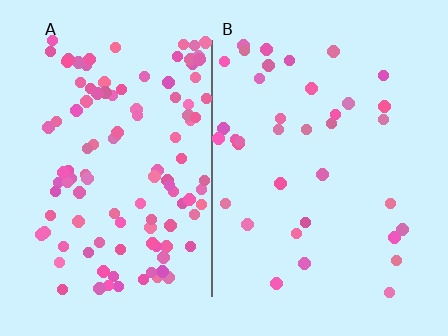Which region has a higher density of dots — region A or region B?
A (the left).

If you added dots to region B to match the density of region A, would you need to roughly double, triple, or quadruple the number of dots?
Approximately triple.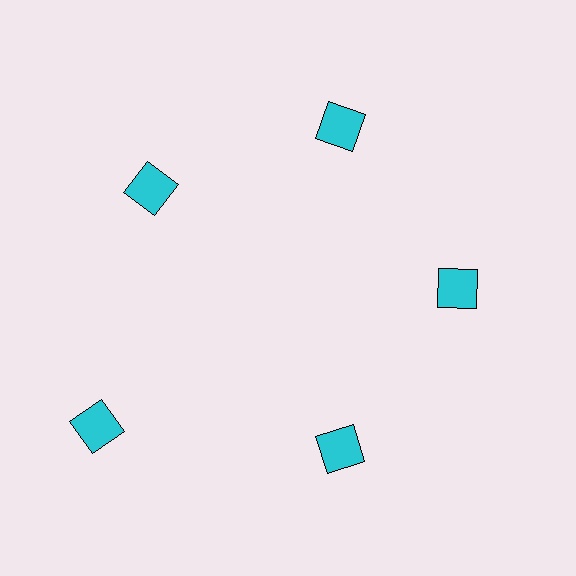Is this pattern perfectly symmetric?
No. The 5 cyan squares are arranged in a ring, but one element near the 8 o'clock position is pushed outward from the center, breaking the 5-fold rotational symmetry.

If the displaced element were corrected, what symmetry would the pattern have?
It would have 5-fold rotational symmetry — the pattern would map onto itself every 72 degrees.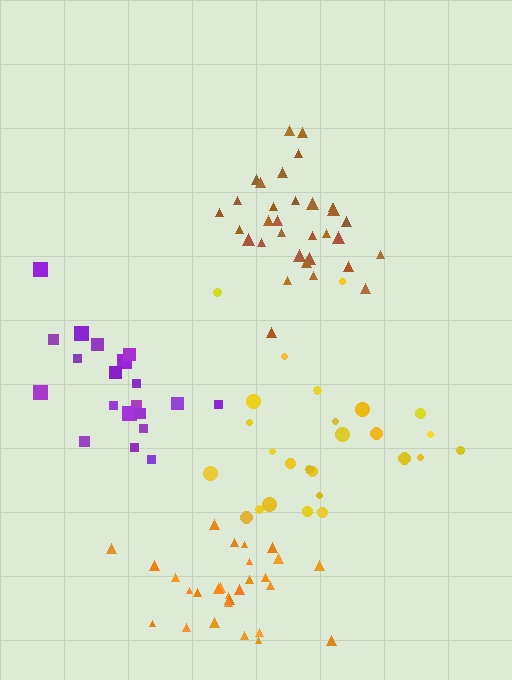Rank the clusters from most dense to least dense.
orange, brown, purple, yellow.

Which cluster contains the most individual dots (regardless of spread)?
Brown (32).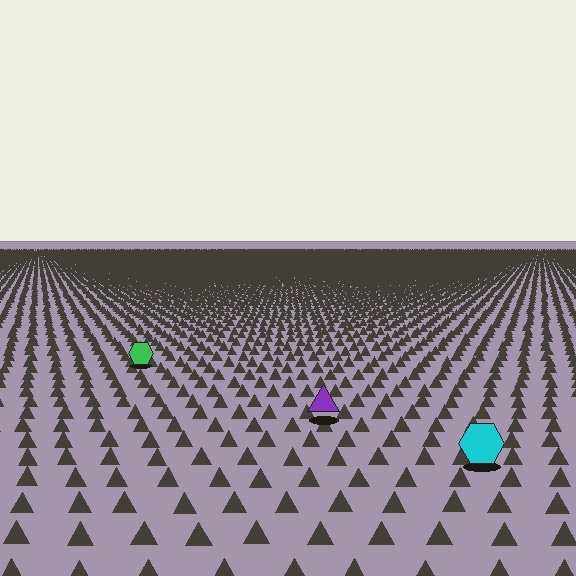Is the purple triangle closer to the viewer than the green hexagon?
Yes. The purple triangle is closer — you can tell from the texture gradient: the ground texture is coarser near it.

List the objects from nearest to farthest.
From nearest to farthest: the cyan hexagon, the purple triangle, the green hexagon.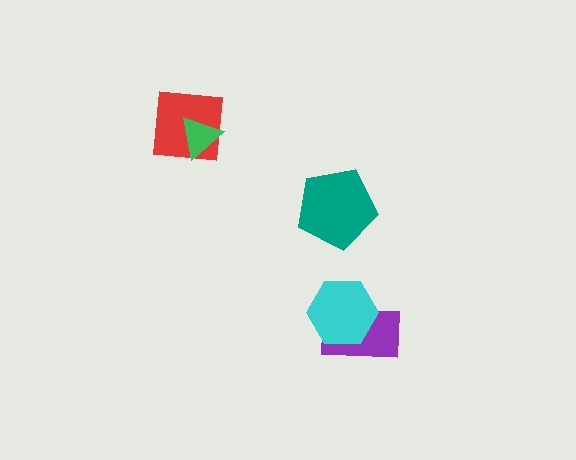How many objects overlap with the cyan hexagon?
1 object overlaps with the cyan hexagon.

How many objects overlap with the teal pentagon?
0 objects overlap with the teal pentagon.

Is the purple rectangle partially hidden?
Yes, it is partially covered by another shape.